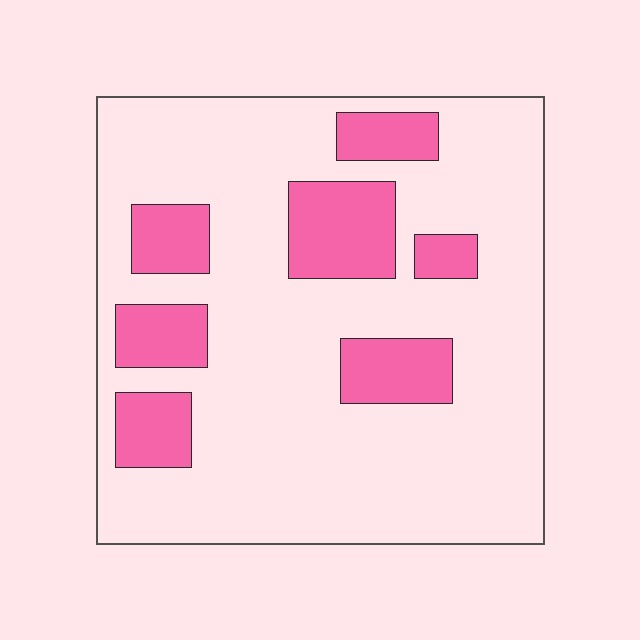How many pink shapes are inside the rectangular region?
7.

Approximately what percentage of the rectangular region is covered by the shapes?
Approximately 20%.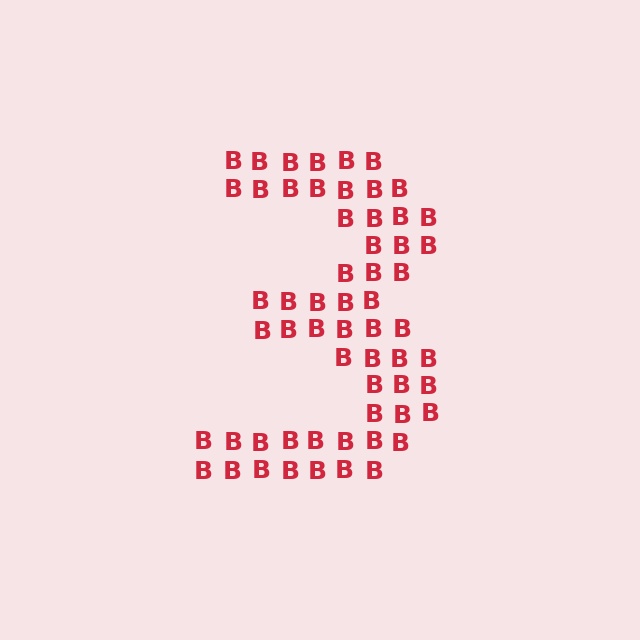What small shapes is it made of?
It is made of small letter B's.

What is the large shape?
The large shape is the digit 3.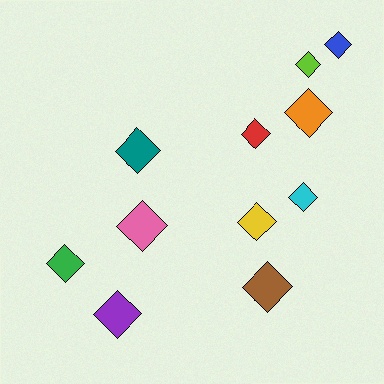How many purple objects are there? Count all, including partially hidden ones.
There is 1 purple object.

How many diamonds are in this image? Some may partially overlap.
There are 11 diamonds.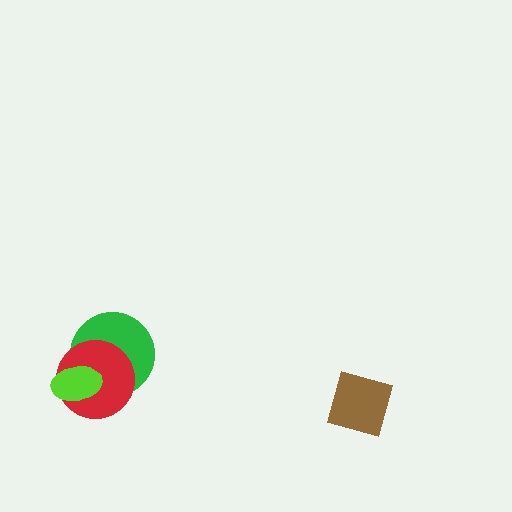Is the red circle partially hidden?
Yes, it is partially covered by another shape.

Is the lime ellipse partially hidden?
No, no other shape covers it.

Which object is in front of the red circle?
The lime ellipse is in front of the red circle.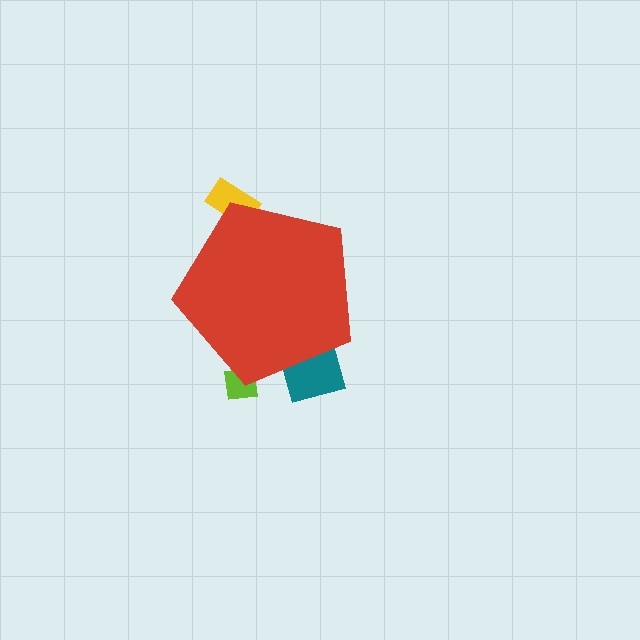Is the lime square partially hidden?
Yes, the lime square is partially hidden behind the red pentagon.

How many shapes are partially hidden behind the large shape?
3 shapes are partially hidden.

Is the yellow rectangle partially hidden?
Yes, the yellow rectangle is partially hidden behind the red pentagon.